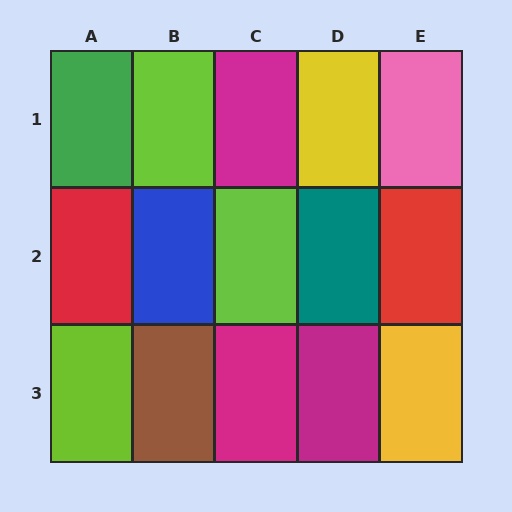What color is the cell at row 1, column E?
Pink.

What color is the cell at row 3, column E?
Yellow.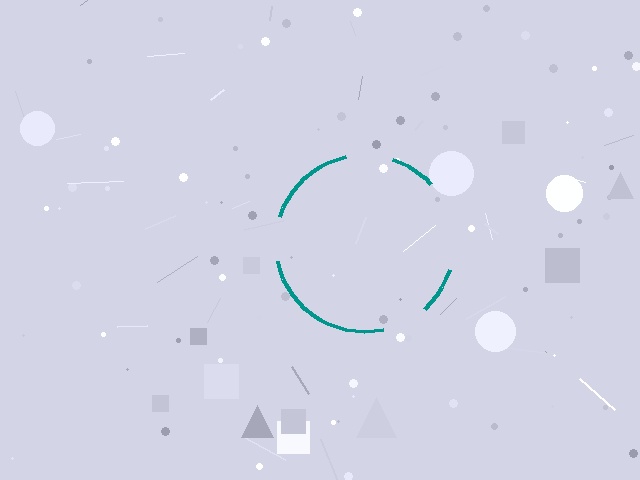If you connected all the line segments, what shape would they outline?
They would outline a circle.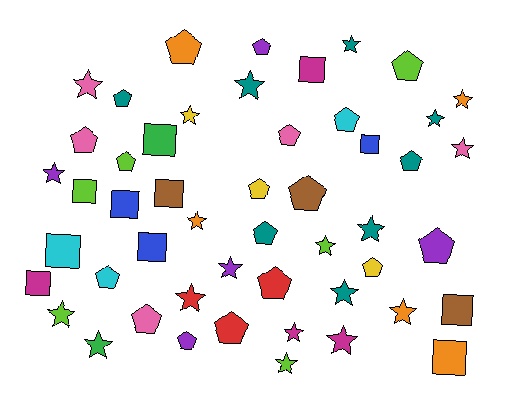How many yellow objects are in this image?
There are 3 yellow objects.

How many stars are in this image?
There are 20 stars.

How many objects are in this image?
There are 50 objects.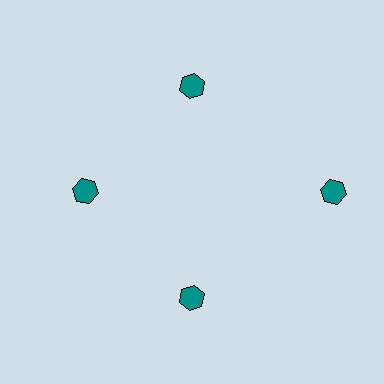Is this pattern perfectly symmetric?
No. The 4 teal hexagons are arranged in a ring, but one element near the 3 o'clock position is pushed outward from the center, breaking the 4-fold rotational symmetry.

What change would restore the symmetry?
The symmetry would be restored by moving it inward, back onto the ring so that all 4 hexagons sit at equal angles and equal distance from the center.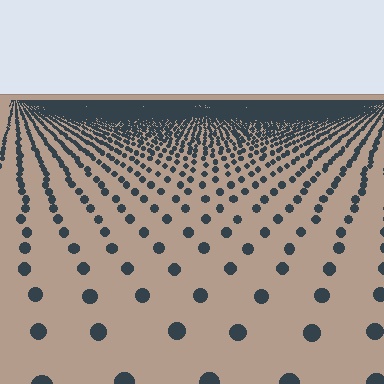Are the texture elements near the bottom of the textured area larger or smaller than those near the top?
Larger. Near the bottom, elements are closer to the viewer and appear at a bigger on-screen size.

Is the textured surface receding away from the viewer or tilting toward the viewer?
The surface is receding away from the viewer. Texture elements get smaller and denser toward the top.